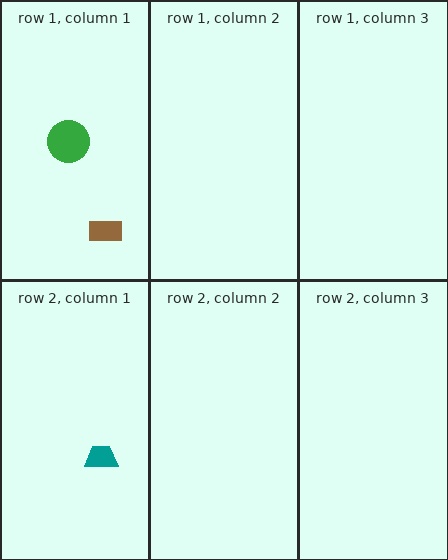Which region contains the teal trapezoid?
The row 2, column 1 region.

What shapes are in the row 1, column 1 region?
The green circle, the brown rectangle.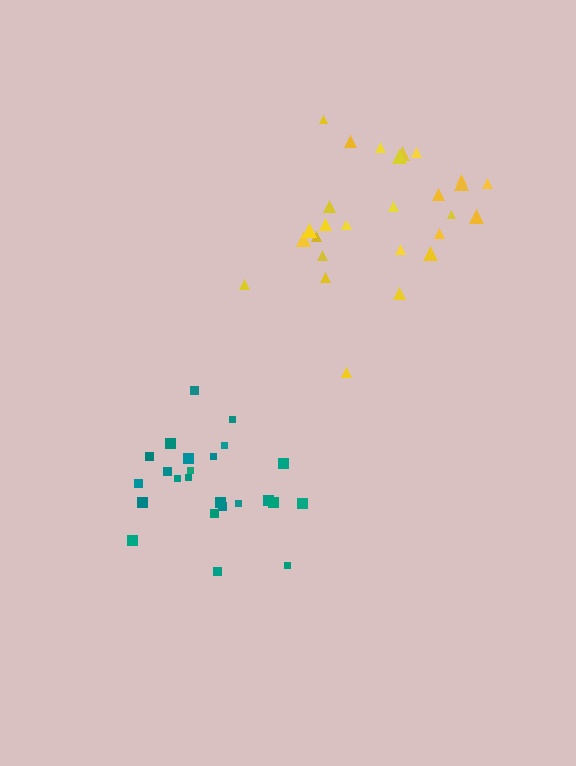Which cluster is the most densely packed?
Yellow.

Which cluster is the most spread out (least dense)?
Teal.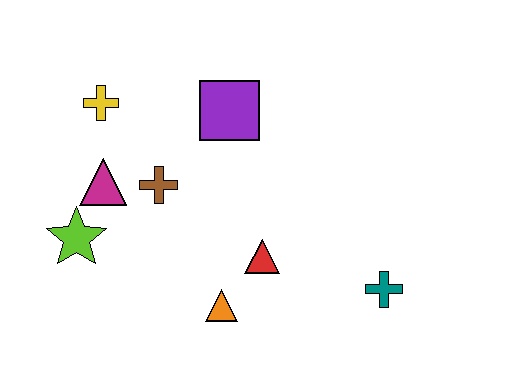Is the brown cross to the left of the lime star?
No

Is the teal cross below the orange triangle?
No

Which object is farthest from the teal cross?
The yellow cross is farthest from the teal cross.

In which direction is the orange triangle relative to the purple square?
The orange triangle is below the purple square.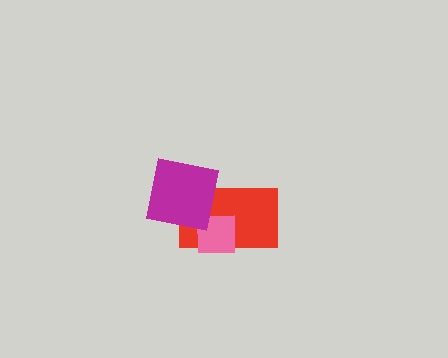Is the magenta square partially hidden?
No, no other shape covers it.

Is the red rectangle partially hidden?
Yes, it is partially covered by another shape.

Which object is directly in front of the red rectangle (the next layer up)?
The pink square is directly in front of the red rectangle.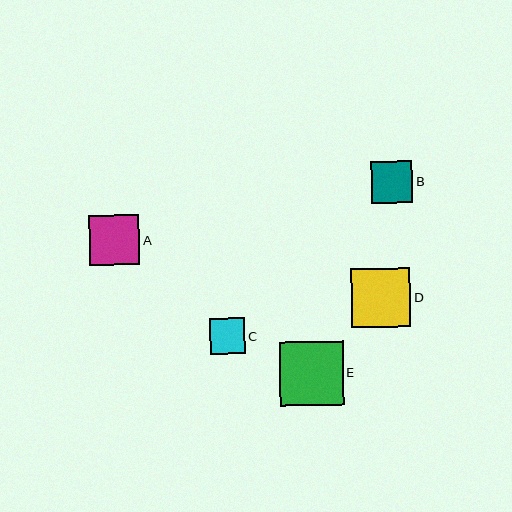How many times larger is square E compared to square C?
Square E is approximately 1.8 times the size of square C.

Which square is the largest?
Square E is the largest with a size of approximately 64 pixels.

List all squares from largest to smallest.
From largest to smallest: E, D, A, B, C.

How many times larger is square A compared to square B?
Square A is approximately 1.2 times the size of square B.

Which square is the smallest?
Square C is the smallest with a size of approximately 35 pixels.